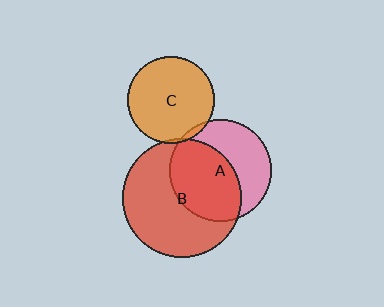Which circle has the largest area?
Circle B (red).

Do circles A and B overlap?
Yes.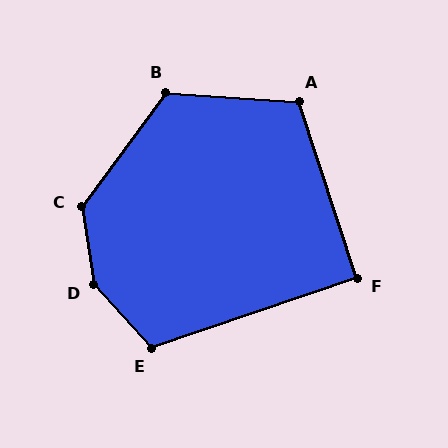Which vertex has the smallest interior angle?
F, at approximately 91 degrees.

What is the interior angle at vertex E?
Approximately 114 degrees (obtuse).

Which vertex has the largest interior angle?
D, at approximately 147 degrees.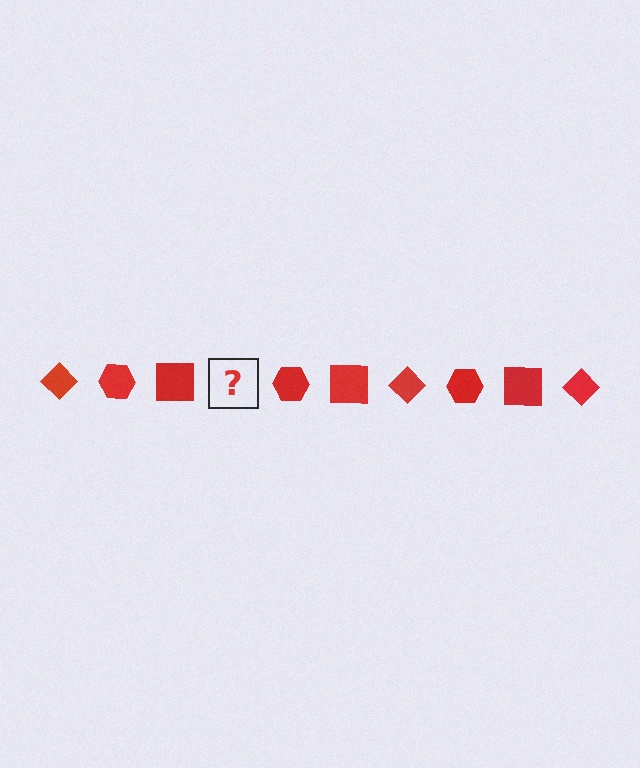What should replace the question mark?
The question mark should be replaced with a red diamond.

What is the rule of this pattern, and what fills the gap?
The rule is that the pattern cycles through diamond, hexagon, square shapes in red. The gap should be filled with a red diamond.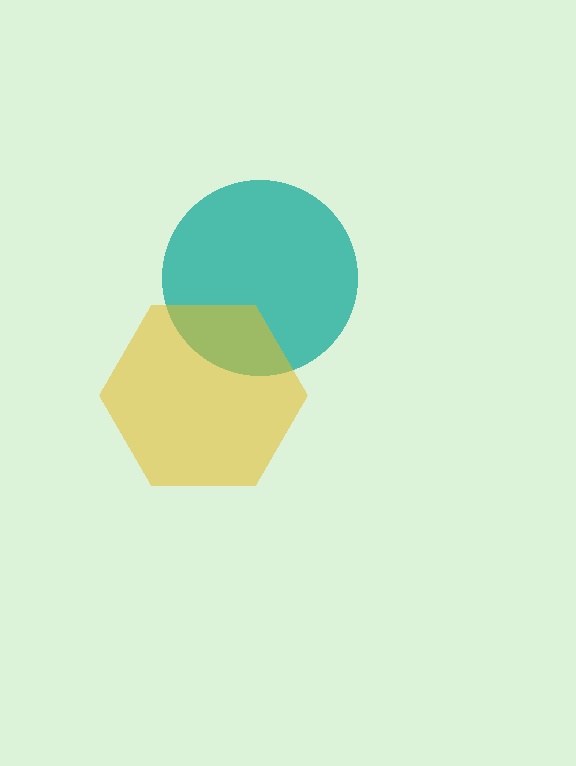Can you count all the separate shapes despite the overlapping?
Yes, there are 2 separate shapes.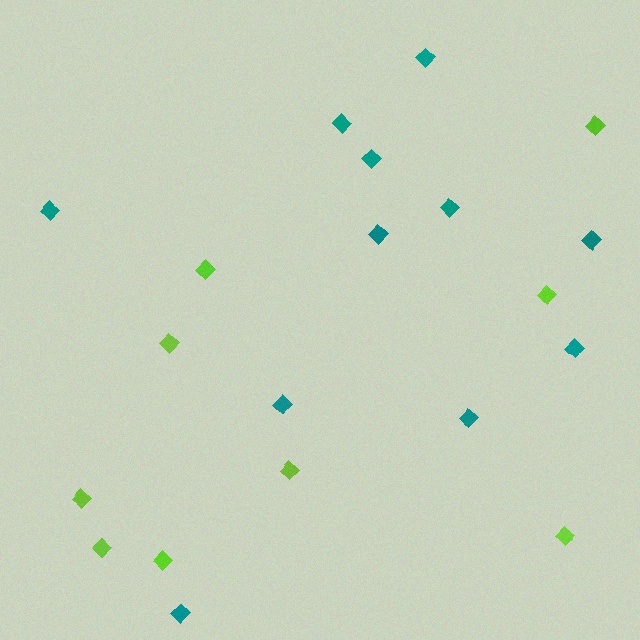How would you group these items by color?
There are 2 groups: one group of lime diamonds (9) and one group of teal diamonds (11).